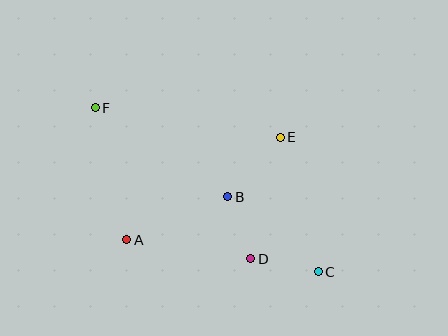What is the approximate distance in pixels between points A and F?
The distance between A and F is approximately 135 pixels.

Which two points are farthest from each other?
Points C and F are farthest from each other.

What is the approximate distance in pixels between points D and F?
The distance between D and F is approximately 217 pixels.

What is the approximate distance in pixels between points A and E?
The distance between A and E is approximately 185 pixels.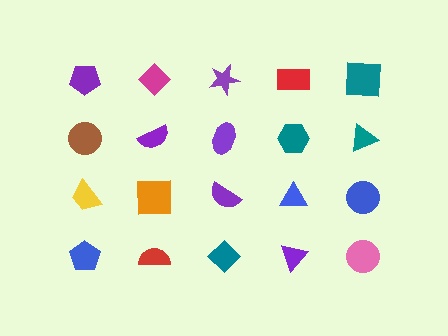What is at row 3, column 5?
A blue circle.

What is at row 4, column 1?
A blue pentagon.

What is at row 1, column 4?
A red rectangle.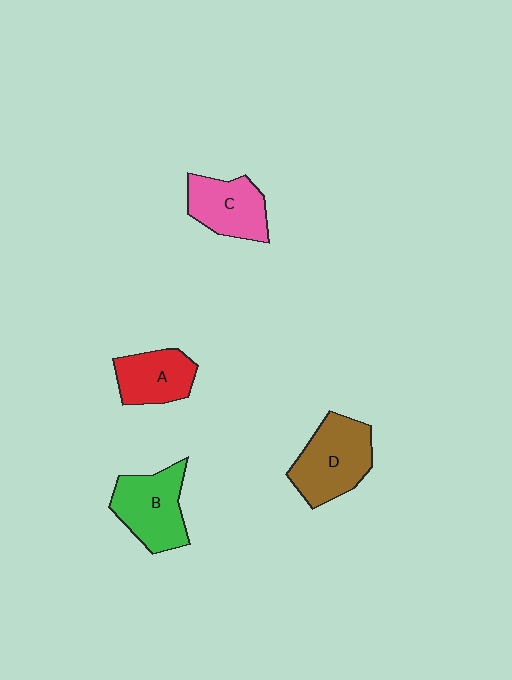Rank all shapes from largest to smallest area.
From largest to smallest: D (brown), B (green), C (pink), A (red).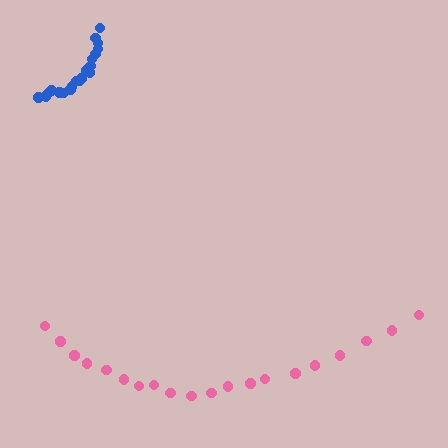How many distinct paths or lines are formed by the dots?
There are 2 distinct paths.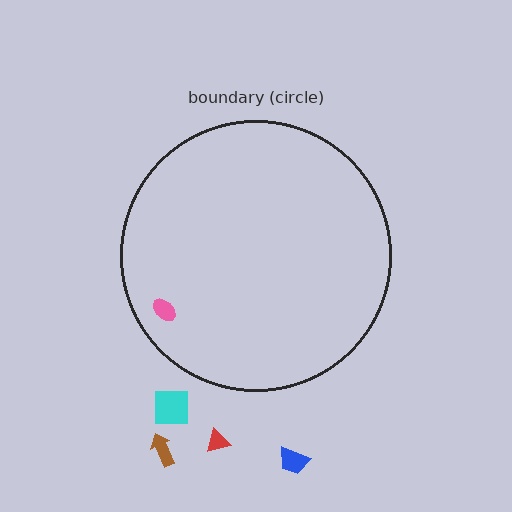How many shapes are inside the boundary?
1 inside, 4 outside.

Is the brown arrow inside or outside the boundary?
Outside.